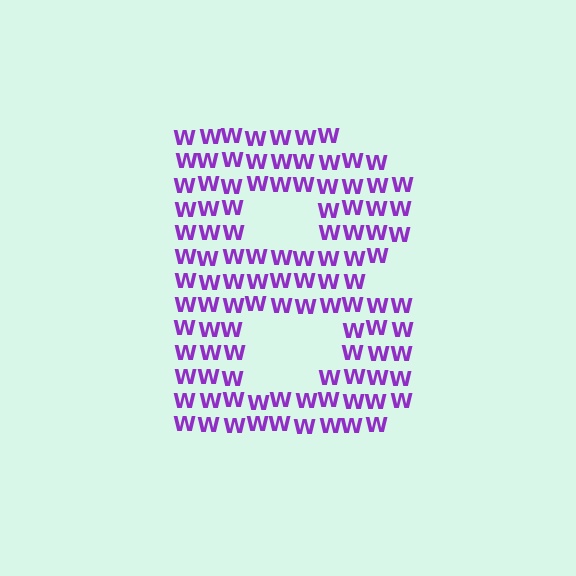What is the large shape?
The large shape is the letter B.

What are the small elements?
The small elements are letter W's.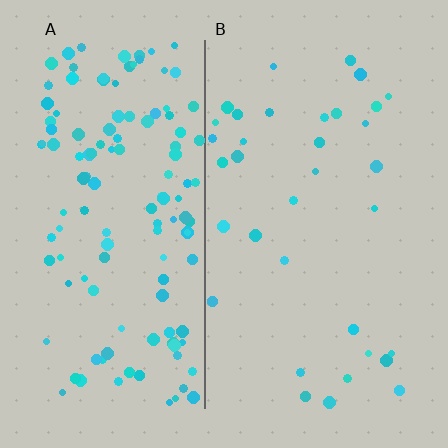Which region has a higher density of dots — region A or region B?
A (the left).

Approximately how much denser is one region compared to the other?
Approximately 3.7× — region A over region B.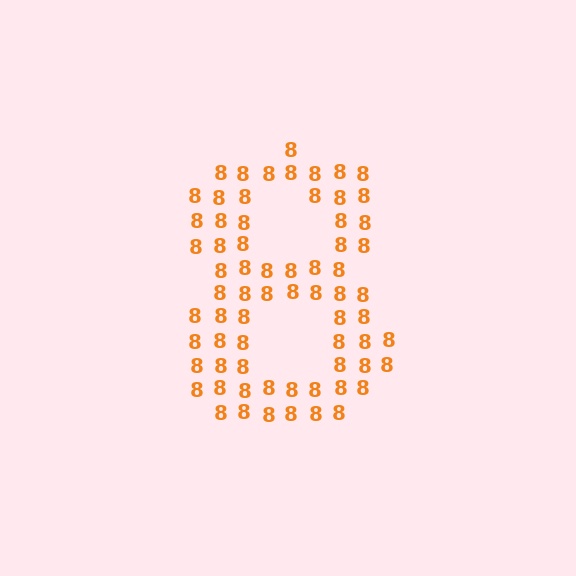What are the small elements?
The small elements are digit 8's.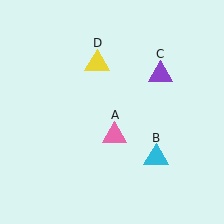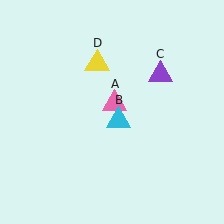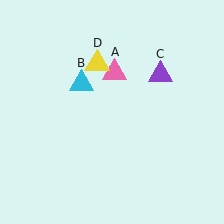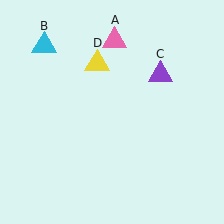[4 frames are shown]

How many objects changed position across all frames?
2 objects changed position: pink triangle (object A), cyan triangle (object B).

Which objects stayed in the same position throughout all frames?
Purple triangle (object C) and yellow triangle (object D) remained stationary.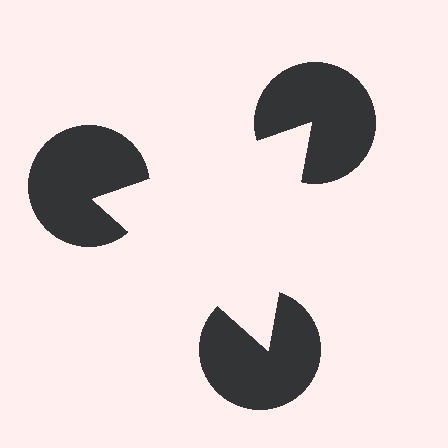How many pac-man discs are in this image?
There are 3 — one at each vertex of the illusory triangle.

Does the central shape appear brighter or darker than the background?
It typically appears slightly brighter than the background, even though no actual brightness change is drawn.